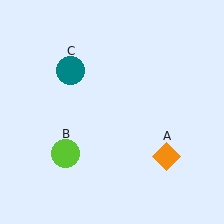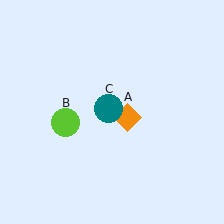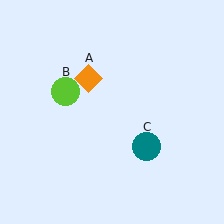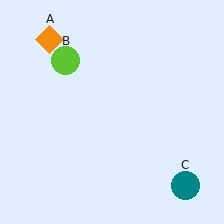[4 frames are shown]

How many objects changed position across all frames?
3 objects changed position: orange diamond (object A), lime circle (object B), teal circle (object C).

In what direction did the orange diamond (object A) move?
The orange diamond (object A) moved up and to the left.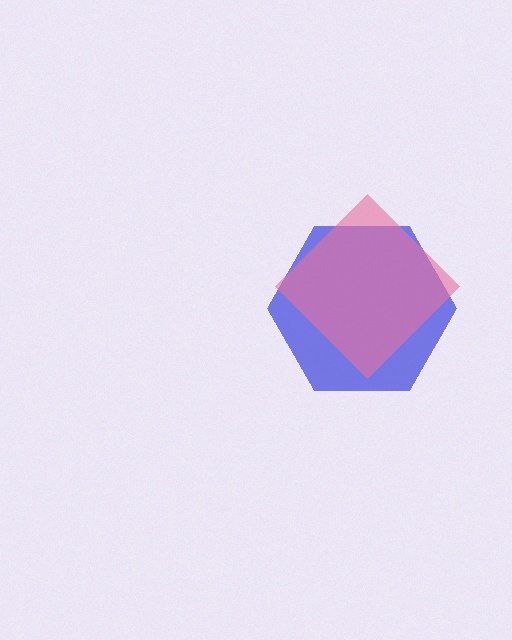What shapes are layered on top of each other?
The layered shapes are: a blue hexagon, a pink diamond.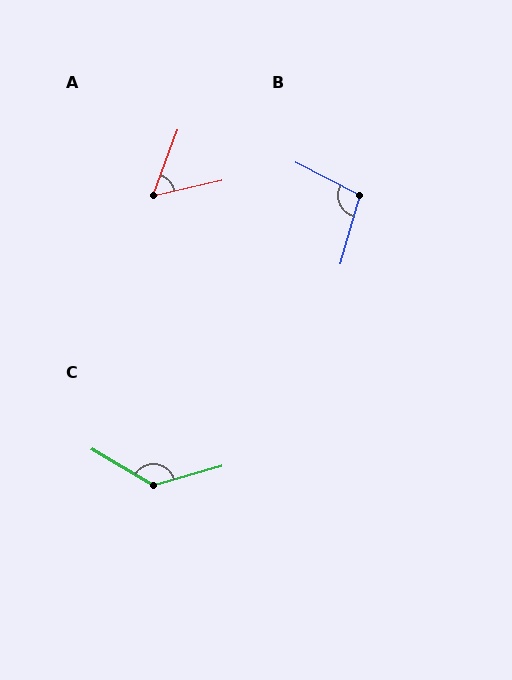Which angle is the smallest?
A, at approximately 57 degrees.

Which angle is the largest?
C, at approximately 133 degrees.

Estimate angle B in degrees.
Approximately 101 degrees.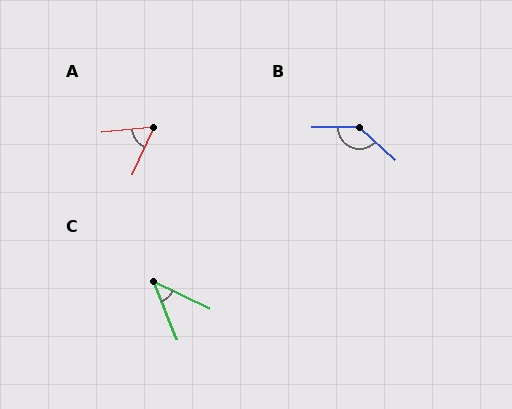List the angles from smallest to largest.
C (43°), A (60°), B (137°).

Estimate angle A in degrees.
Approximately 60 degrees.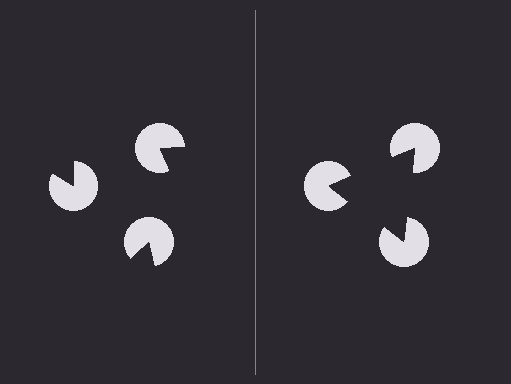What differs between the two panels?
The pac-man discs are positioned identically on both sides; only the wedge orientations differ. On the right they align to a triangle; on the left they are misaligned.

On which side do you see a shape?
An illusory triangle appears on the right side. On the left side the wedge cuts are rotated, so no coherent shape forms.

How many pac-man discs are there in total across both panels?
6 — 3 on each side.